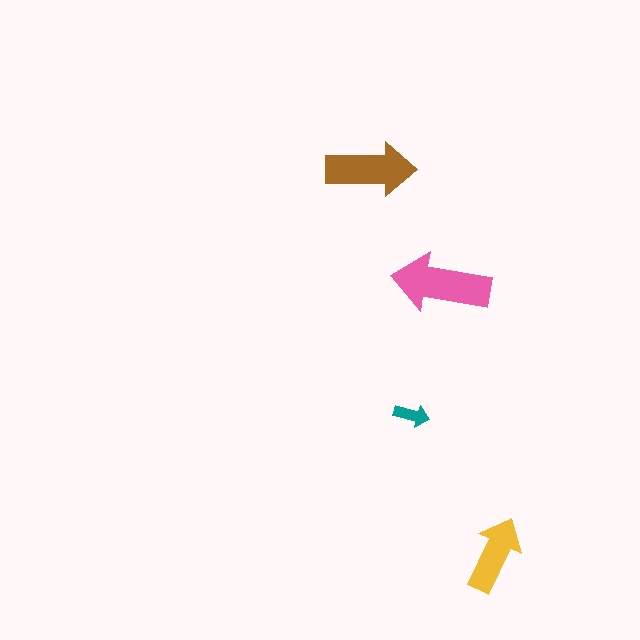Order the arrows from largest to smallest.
the pink one, the brown one, the yellow one, the teal one.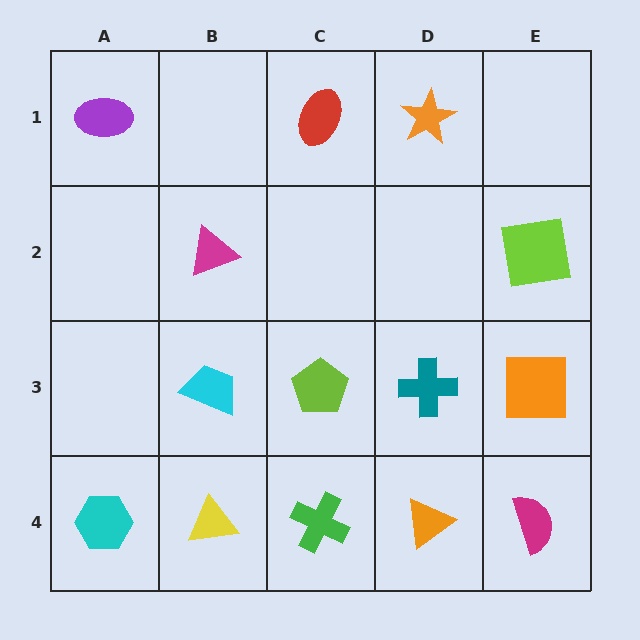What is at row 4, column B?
A yellow triangle.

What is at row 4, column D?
An orange triangle.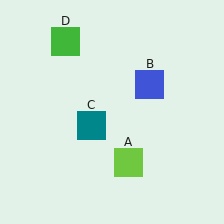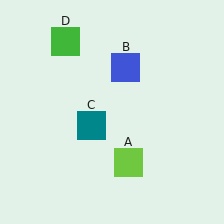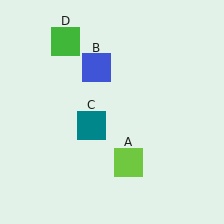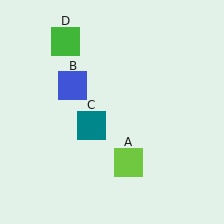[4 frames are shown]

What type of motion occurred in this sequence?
The blue square (object B) rotated counterclockwise around the center of the scene.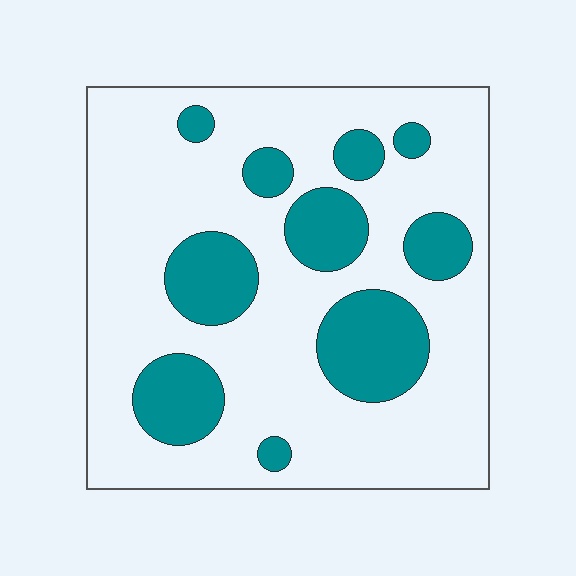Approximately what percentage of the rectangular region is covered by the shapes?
Approximately 25%.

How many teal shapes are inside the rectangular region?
10.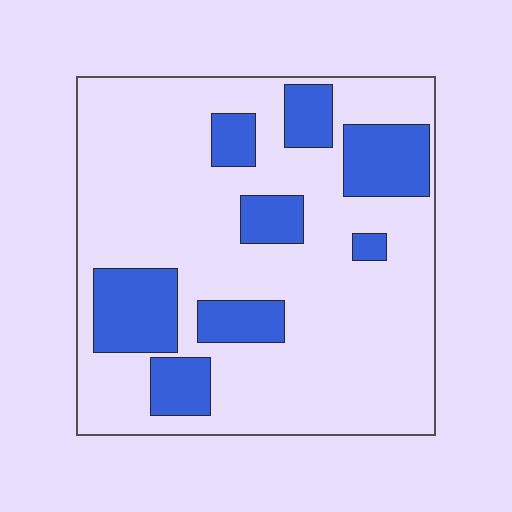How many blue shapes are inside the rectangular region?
8.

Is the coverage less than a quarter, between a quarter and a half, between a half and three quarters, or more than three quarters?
Less than a quarter.